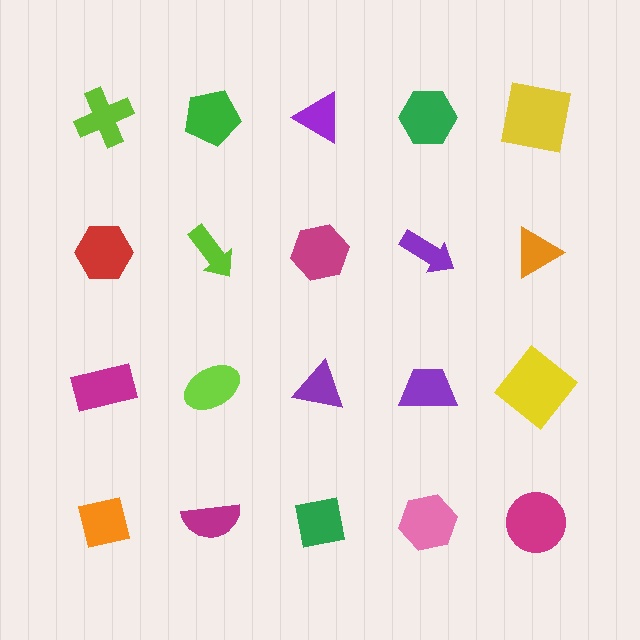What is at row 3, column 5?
A yellow diamond.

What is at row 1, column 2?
A green pentagon.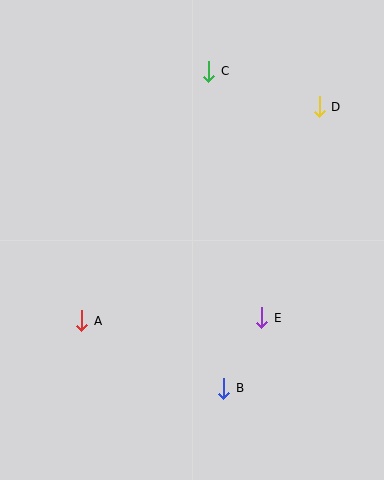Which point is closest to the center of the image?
Point E at (262, 318) is closest to the center.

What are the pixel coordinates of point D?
Point D is at (319, 107).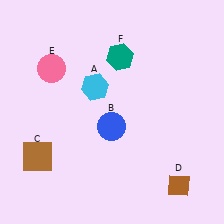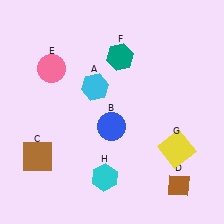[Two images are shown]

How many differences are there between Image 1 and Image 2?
There are 2 differences between the two images.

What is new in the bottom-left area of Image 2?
A cyan hexagon (H) was added in the bottom-left area of Image 2.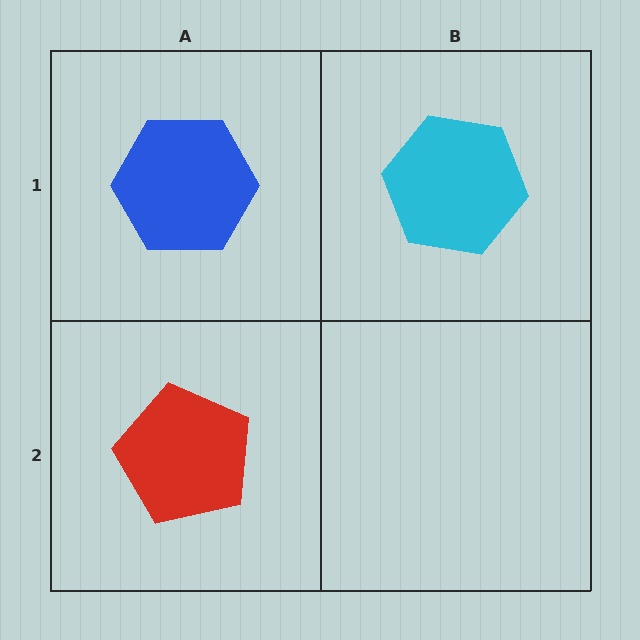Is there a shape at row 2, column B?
No, that cell is empty.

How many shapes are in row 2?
1 shape.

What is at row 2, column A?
A red pentagon.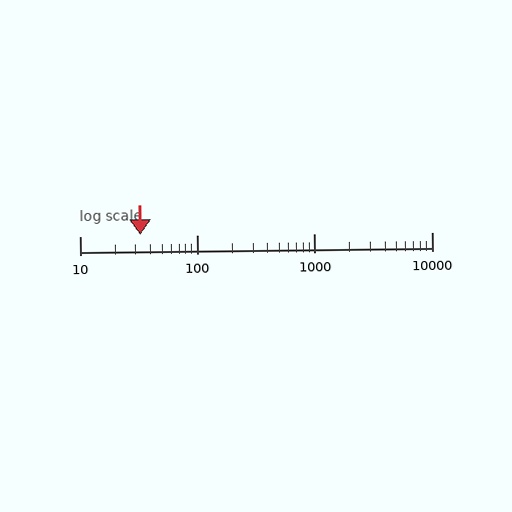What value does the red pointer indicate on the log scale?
The pointer indicates approximately 33.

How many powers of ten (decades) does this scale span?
The scale spans 3 decades, from 10 to 10000.